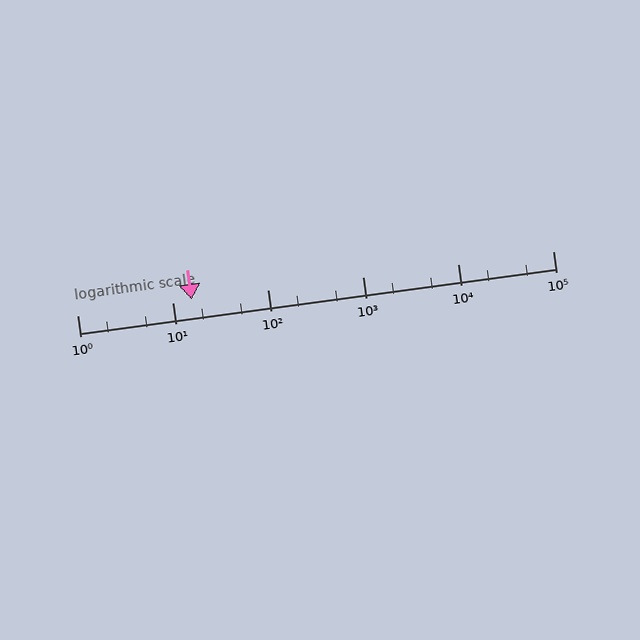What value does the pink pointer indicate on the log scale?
The pointer indicates approximately 16.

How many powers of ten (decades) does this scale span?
The scale spans 5 decades, from 1 to 100000.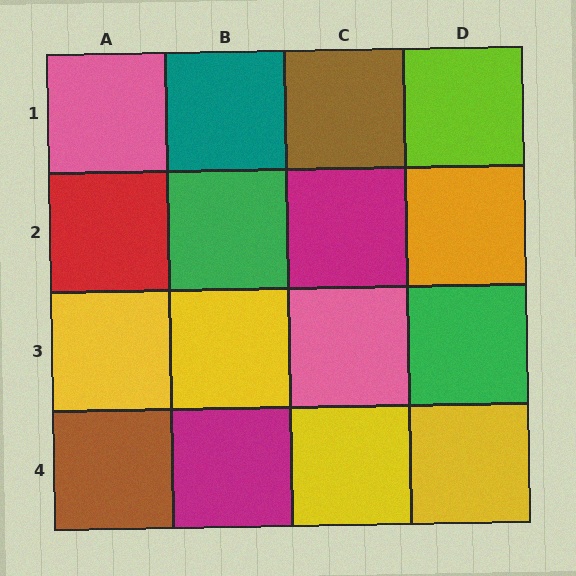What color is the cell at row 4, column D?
Yellow.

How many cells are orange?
1 cell is orange.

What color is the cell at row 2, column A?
Red.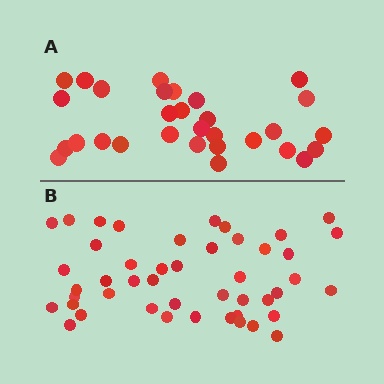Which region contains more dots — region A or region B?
Region B (the bottom region) has more dots.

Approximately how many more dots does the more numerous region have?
Region B has approximately 15 more dots than region A.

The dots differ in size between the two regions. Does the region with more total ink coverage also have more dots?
No. Region A has more total ink coverage because its dots are larger, but region B actually contains more individual dots. Total area can be misleading — the number of items is what matters here.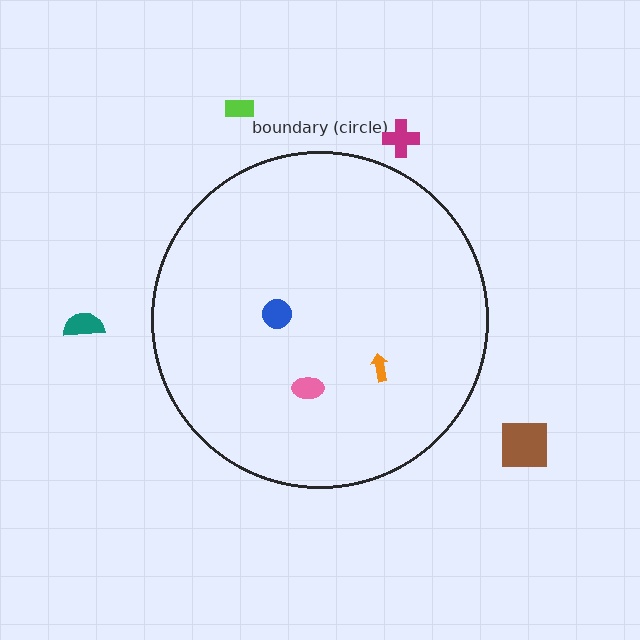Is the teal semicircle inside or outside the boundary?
Outside.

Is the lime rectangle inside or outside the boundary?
Outside.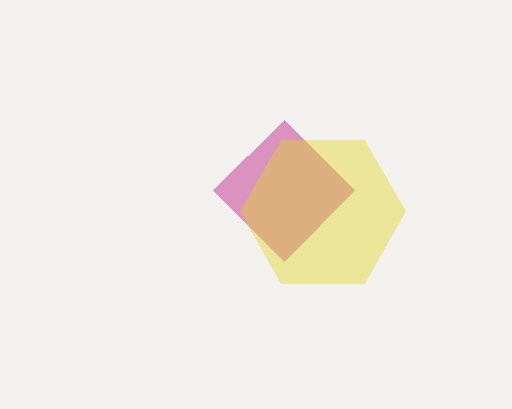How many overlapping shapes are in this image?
There are 2 overlapping shapes in the image.